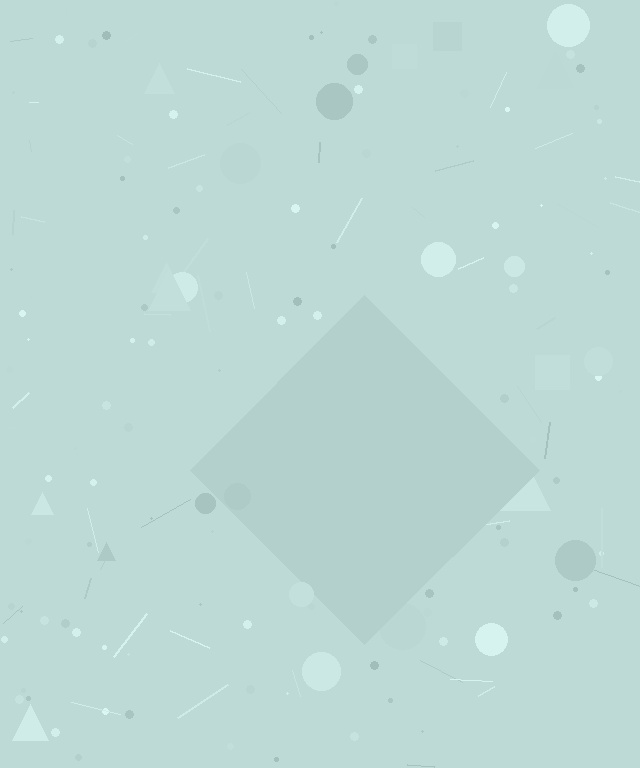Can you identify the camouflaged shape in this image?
The camouflaged shape is a diamond.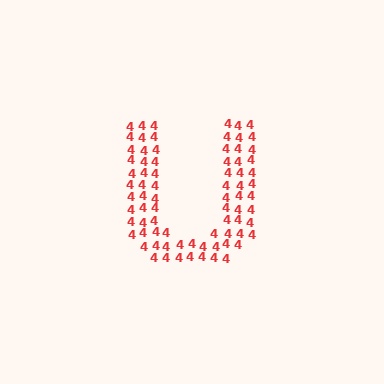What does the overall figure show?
The overall figure shows the letter U.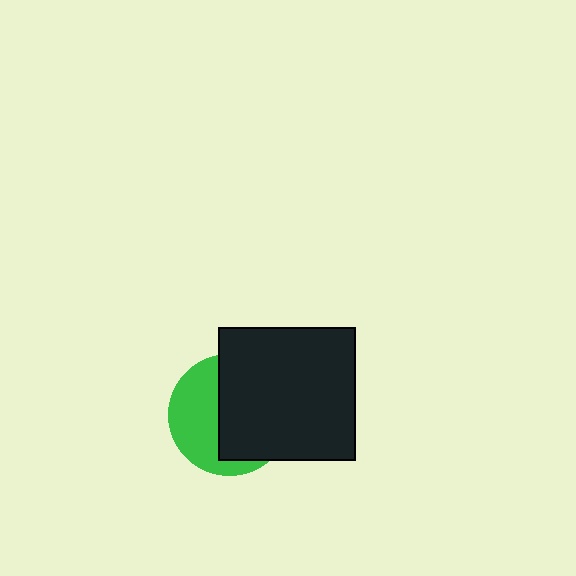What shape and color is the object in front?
The object in front is a black rectangle.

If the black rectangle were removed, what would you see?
You would see the complete green circle.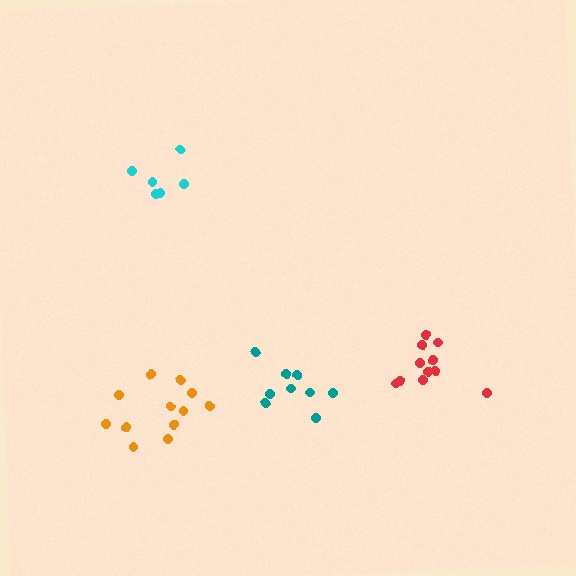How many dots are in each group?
Group 1: 12 dots, Group 2: 9 dots, Group 3: 11 dots, Group 4: 6 dots (38 total).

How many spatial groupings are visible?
There are 4 spatial groupings.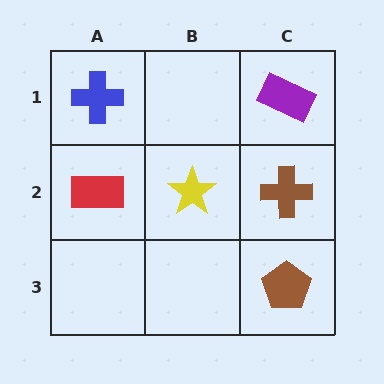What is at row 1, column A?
A blue cross.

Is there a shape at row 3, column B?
No, that cell is empty.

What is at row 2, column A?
A red rectangle.